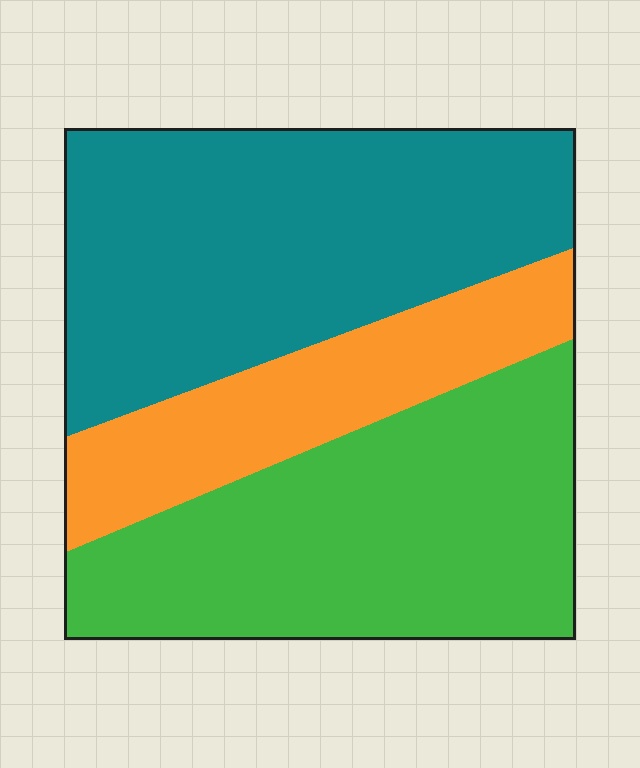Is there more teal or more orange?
Teal.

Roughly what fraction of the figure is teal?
Teal takes up about two fifths (2/5) of the figure.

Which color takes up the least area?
Orange, at roughly 20%.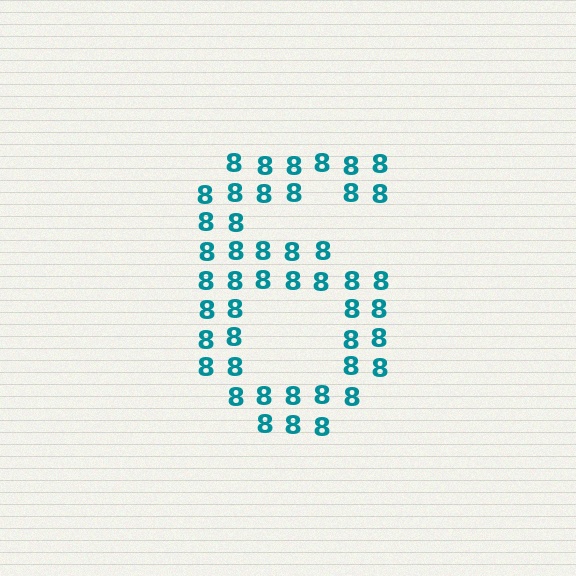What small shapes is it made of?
It is made of small digit 8's.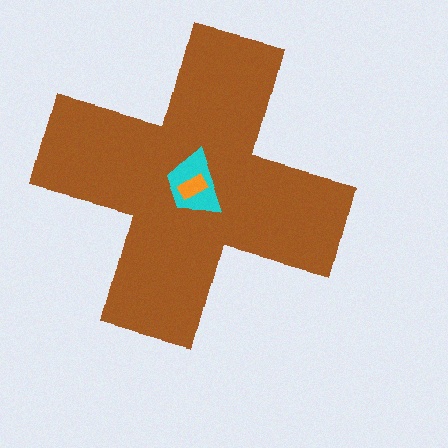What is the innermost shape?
The orange rectangle.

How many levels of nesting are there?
3.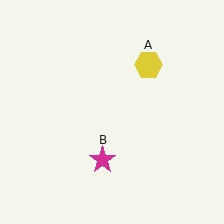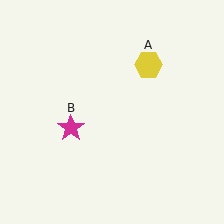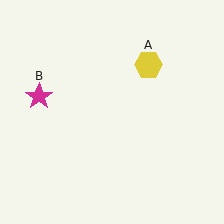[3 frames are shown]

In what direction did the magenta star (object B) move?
The magenta star (object B) moved up and to the left.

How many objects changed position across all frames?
1 object changed position: magenta star (object B).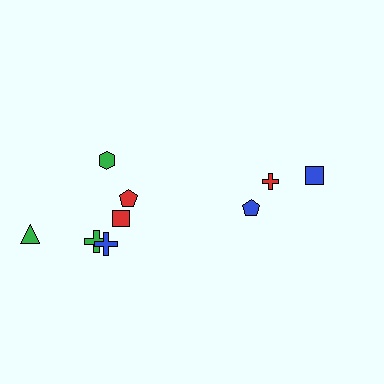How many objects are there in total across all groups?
There are 9 objects.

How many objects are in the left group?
There are 6 objects.